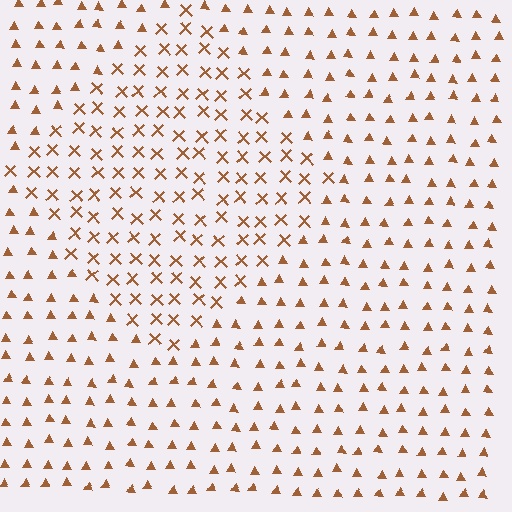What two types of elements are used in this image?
The image uses X marks inside the diamond region and triangles outside it.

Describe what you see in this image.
The image is filled with small brown elements arranged in a uniform grid. A diamond-shaped region contains X marks, while the surrounding area contains triangles. The boundary is defined purely by the change in element shape.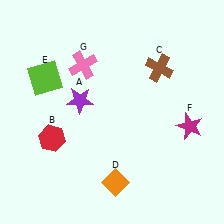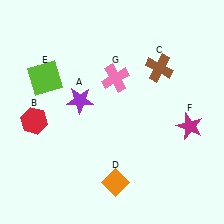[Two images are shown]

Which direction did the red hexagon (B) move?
The red hexagon (B) moved left.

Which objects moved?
The objects that moved are: the red hexagon (B), the pink cross (G).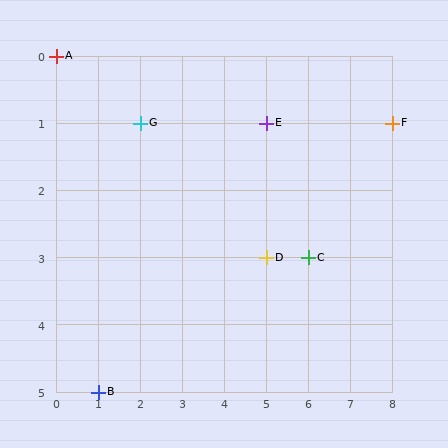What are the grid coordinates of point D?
Point D is at grid coordinates (5, 3).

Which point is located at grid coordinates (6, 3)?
Point C is at (6, 3).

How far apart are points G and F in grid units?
Points G and F are 6 columns apart.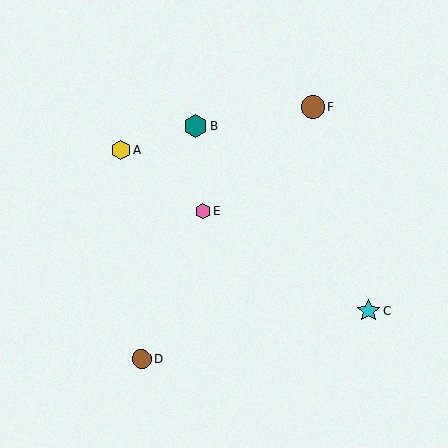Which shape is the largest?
The teal hexagon (labeled B) is the largest.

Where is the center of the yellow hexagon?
The center of the yellow hexagon is at (121, 150).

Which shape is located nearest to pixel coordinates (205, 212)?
The pink hexagon (labeled E) at (202, 212) is nearest to that location.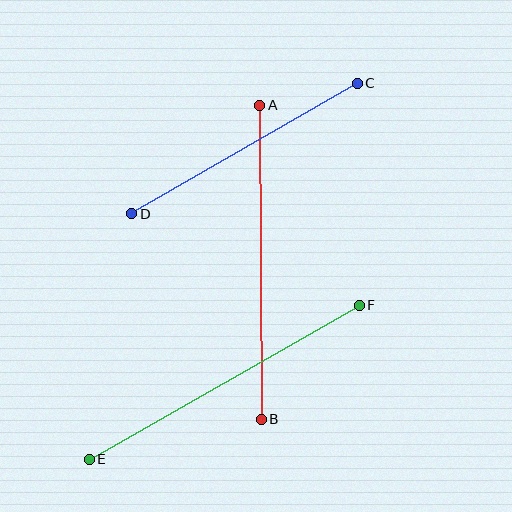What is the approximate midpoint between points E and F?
The midpoint is at approximately (224, 382) pixels.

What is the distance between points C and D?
The distance is approximately 261 pixels.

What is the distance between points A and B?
The distance is approximately 314 pixels.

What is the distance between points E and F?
The distance is approximately 311 pixels.